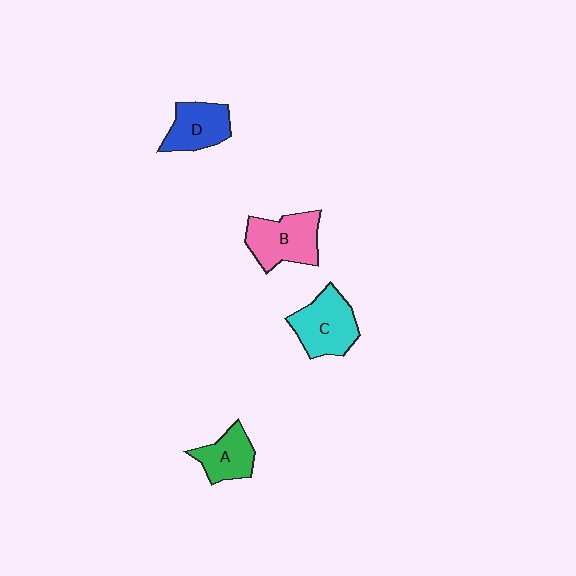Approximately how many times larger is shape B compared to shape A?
Approximately 1.4 times.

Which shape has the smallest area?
Shape A (green).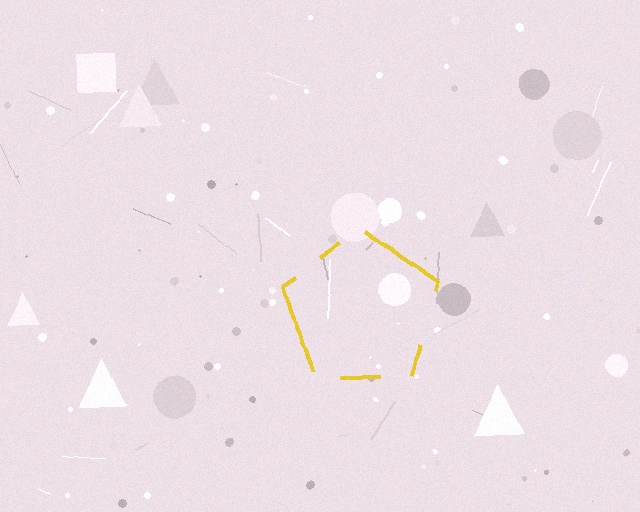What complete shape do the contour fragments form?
The contour fragments form a pentagon.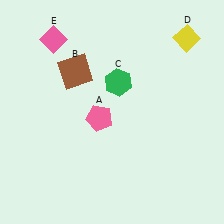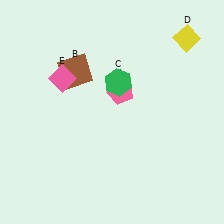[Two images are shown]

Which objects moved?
The objects that moved are: the pink pentagon (A), the pink diamond (E).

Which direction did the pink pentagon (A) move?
The pink pentagon (A) moved up.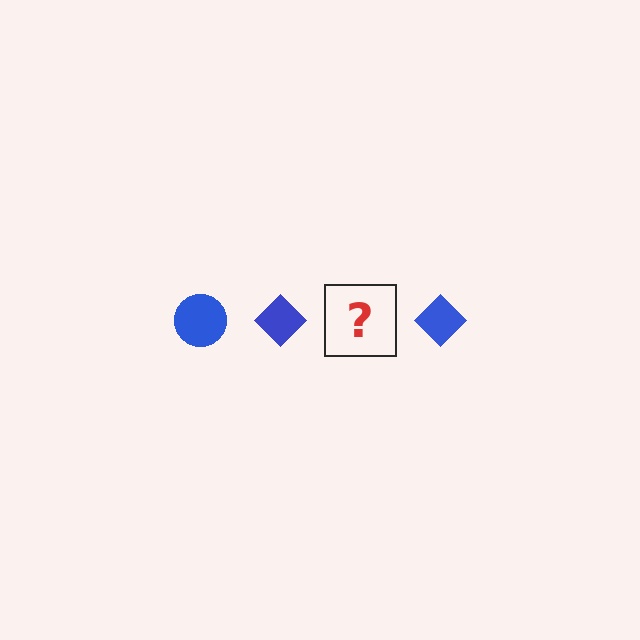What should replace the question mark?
The question mark should be replaced with a blue circle.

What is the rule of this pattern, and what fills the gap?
The rule is that the pattern cycles through circle, diamond shapes in blue. The gap should be filled with a blue circle.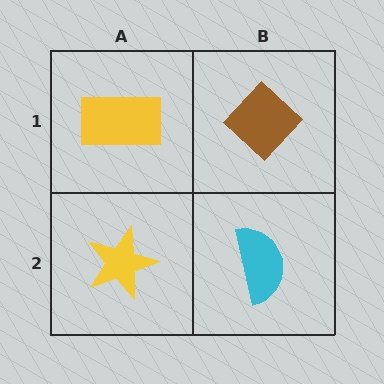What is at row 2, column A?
A yellow star.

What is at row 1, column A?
A yellow rectangle.